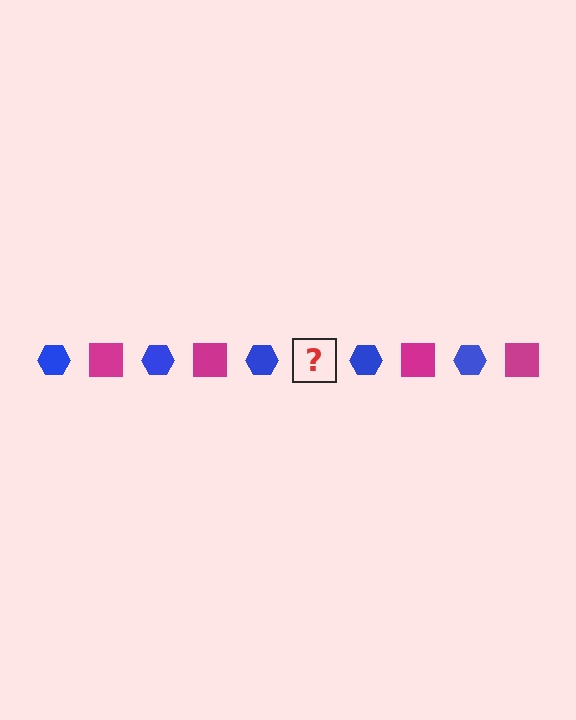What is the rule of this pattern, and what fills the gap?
The rule is that the pattern alternates between blue hexagon and magenta square. The gap should be filled with a magenta square.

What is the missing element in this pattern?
The missing element is a magenta square.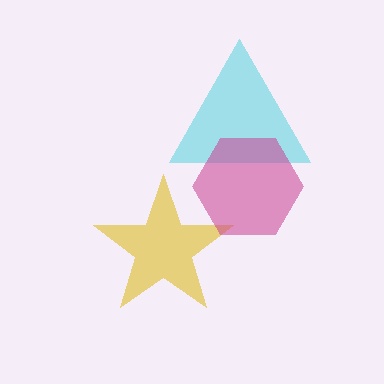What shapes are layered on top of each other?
The layered shapes are: a cyan triangle, a yellow star, a magenta hexagon.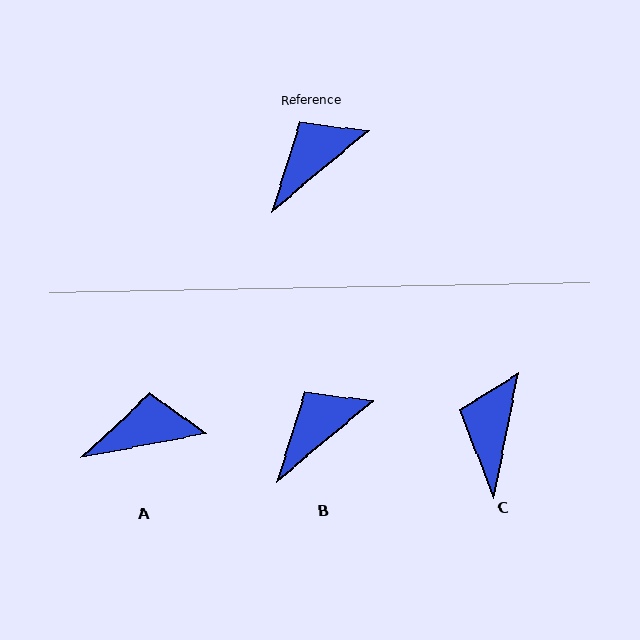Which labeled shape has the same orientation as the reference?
B.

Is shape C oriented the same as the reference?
No, it is off by about 38 degrees.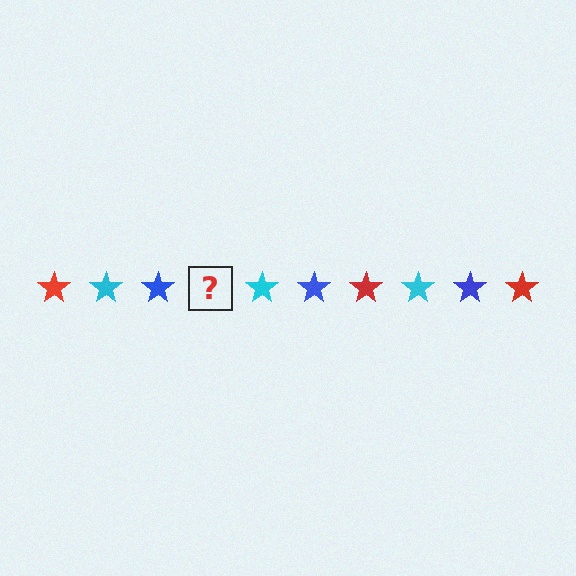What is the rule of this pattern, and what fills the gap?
The rule is that the pattern cycles through red, cyan, blue stars. The gap should be filled with a red star.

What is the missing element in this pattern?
The missing element is a red star.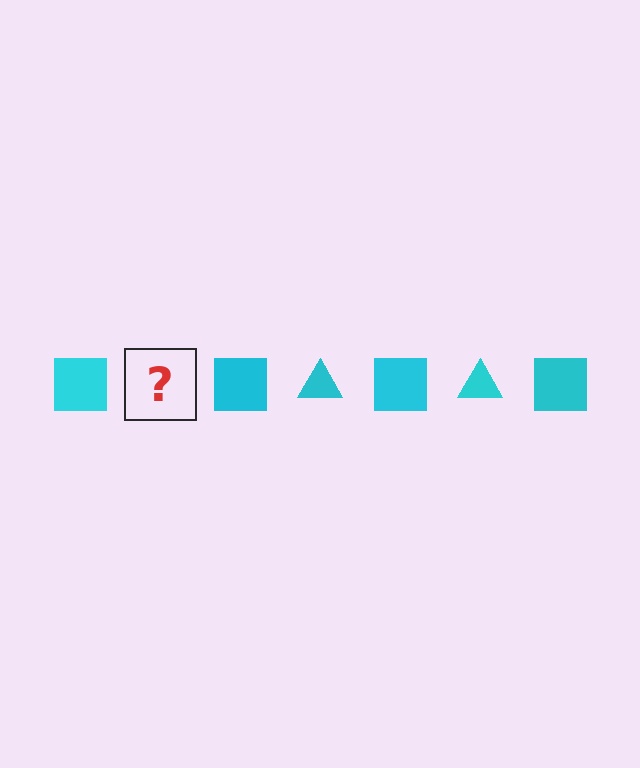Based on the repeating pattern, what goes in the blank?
The blank should be a cyan triangle.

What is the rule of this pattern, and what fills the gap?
The rule is that the pattern cycles through square, triangle shapes in cyan. The gap should be filled with a cyan triangle.